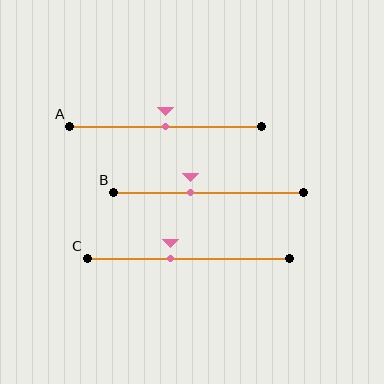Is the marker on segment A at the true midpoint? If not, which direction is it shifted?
Yes, the marker on segment A is at the true midpoint.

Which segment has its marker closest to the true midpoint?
Segment A has its marker closest to the true midpoint.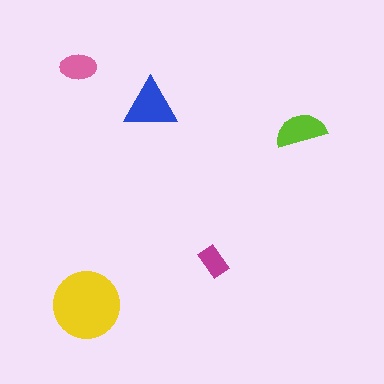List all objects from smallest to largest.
The magenta rectangle, the pink ellipse, the lime semicircle, the blue triangle, the yellow circle.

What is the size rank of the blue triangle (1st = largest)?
2nd.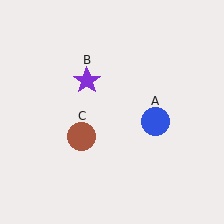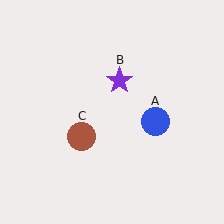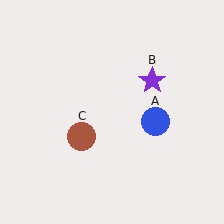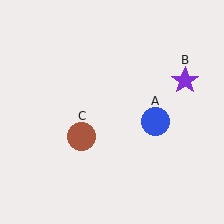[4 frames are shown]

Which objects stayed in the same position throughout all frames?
Blue circle (object A) and brown circle (object C) remained stationary.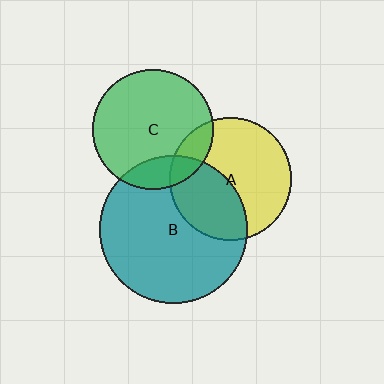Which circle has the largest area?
Circle B (teal).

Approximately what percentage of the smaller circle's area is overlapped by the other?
Approximately 15%.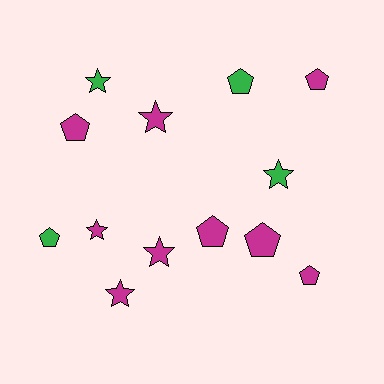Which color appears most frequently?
Magenta, with 9 objects.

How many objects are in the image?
There are 13 objects.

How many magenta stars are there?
There are 4 magenta stars.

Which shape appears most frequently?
Pentagon, with 7 objects.